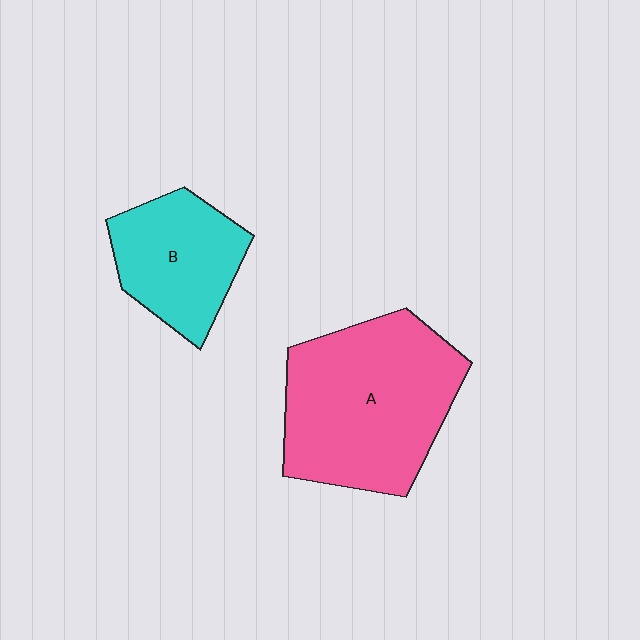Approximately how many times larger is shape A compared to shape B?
Approximately 1.8 times.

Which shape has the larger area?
Shape A (pink).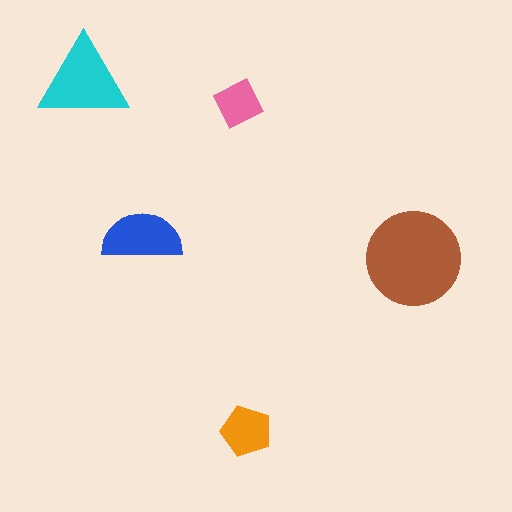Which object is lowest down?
The orange pentagon is bottommost.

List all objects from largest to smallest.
The brown circle, the cyan triangle, the blue semicircle, the orange pentagon, the pink diamond.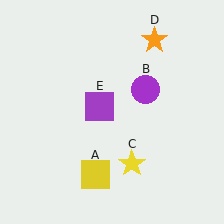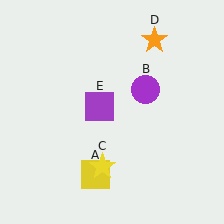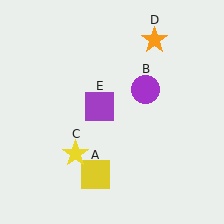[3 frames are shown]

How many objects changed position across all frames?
1 object changed position: yellow star (object C).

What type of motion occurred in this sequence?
The yellow star (object C) rotated clockwise around the center of the scene.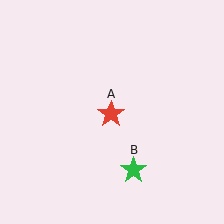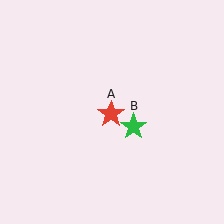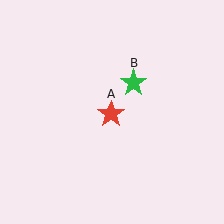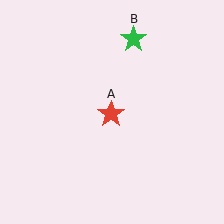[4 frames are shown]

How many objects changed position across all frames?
1 object changed position: green star (object B).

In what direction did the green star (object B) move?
The green star (object B) moved up.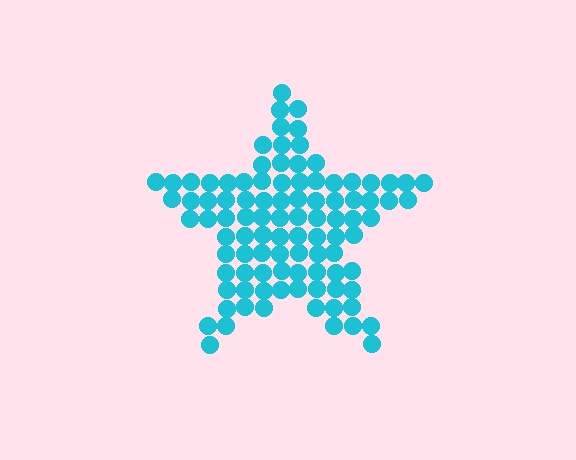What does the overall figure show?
The overall figure shows a star.